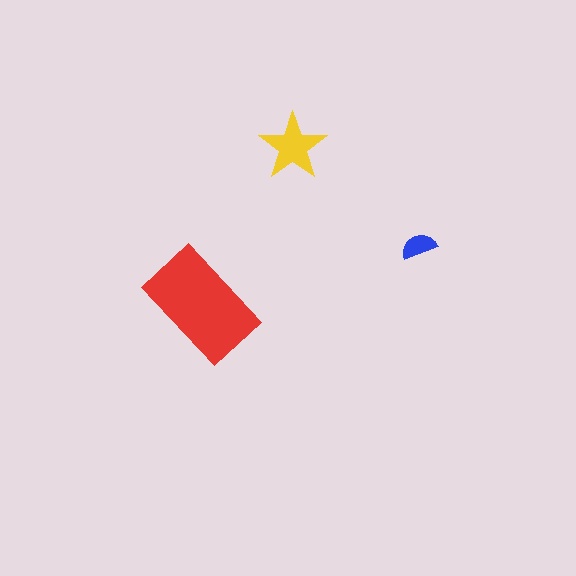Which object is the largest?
The red rectangle.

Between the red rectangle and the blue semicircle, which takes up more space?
The red rectangle.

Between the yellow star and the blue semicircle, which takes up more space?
The yellow star.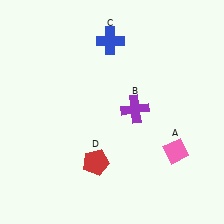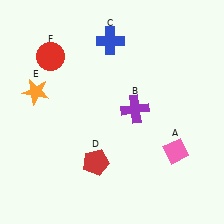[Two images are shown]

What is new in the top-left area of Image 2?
A red circle (F) was added in the top-left area of Image 2.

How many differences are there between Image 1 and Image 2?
There are 2 differences between the two images.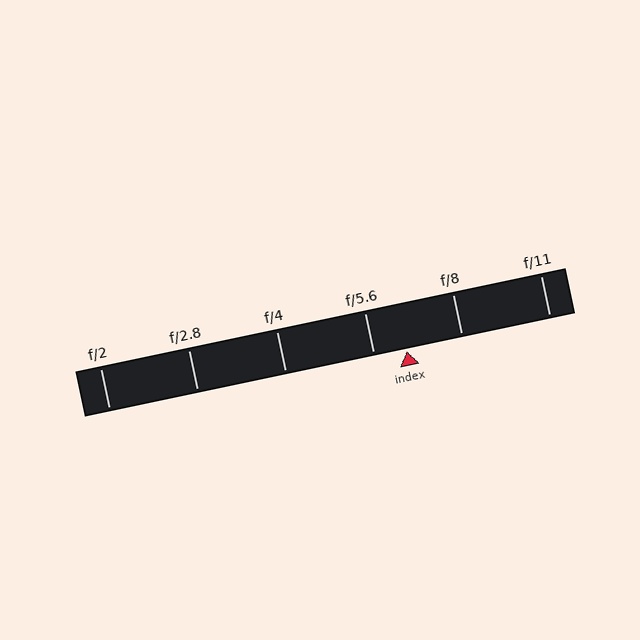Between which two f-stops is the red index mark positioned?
The index mark is between f/5.6 and f/8.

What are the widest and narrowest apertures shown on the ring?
The widest aperture shown is f/2 and the narrowest is f/11.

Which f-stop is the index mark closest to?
The index mark is closest to f/5.6.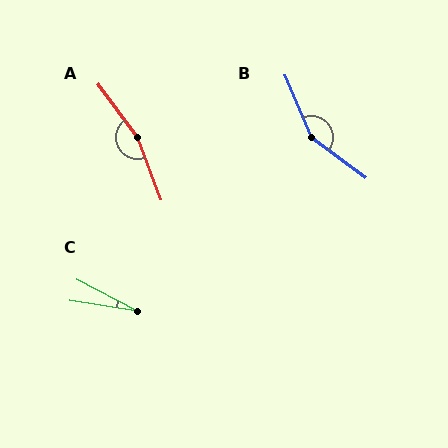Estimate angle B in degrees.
Approximately 149 degrees.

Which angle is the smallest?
C, at approximately 19 degrees.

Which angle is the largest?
A, at approximately 164 degrees.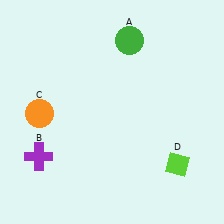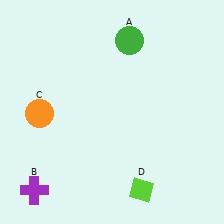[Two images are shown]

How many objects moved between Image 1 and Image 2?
2 objects moved between the two images.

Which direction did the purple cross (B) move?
The purple cross (B) moved down.